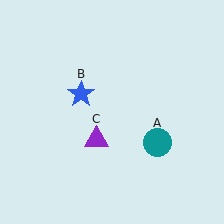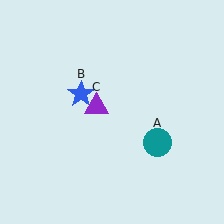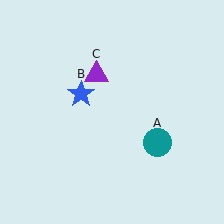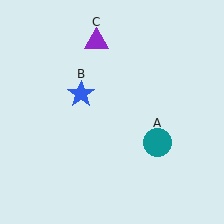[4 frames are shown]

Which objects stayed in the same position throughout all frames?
Teal circle (object A) and blue star (object B) remained stationary.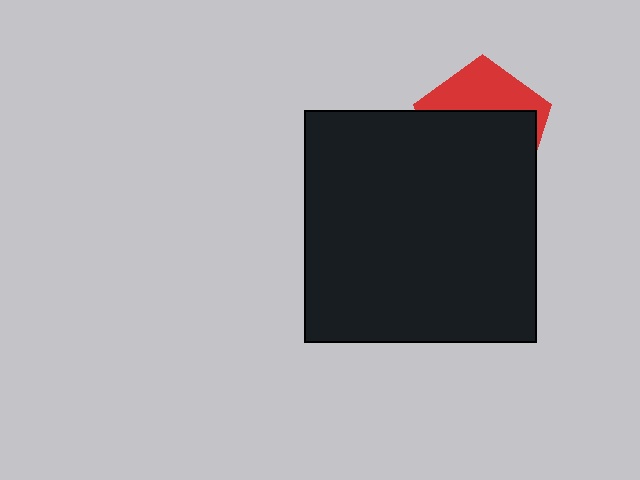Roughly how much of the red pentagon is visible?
A small part of it is visible (roughly 35%).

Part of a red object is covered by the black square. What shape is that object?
It is a pentagon.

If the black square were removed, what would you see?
You would see the complete red pentagon.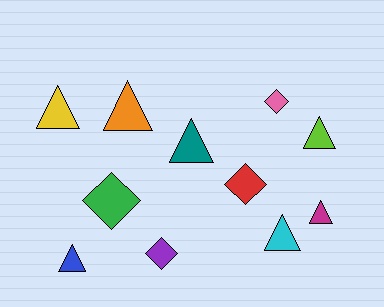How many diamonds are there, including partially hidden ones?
There are 4 diamonds.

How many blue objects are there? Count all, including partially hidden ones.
There is 1 blue object.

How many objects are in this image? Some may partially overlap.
There are 11 objects.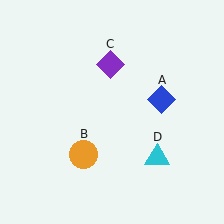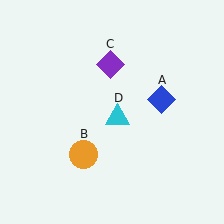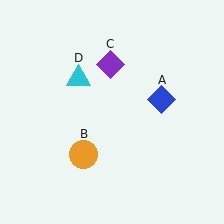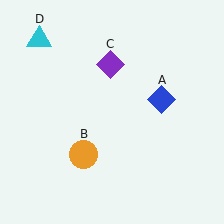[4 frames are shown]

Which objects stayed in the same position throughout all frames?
Blue diamond (object A) and orange circle (object B) and purple diamond (object C) remained stationary.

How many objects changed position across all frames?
1 object changed position: cyan triangle (object D).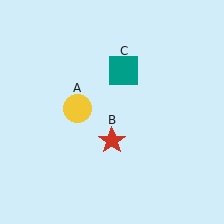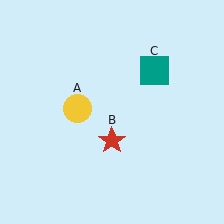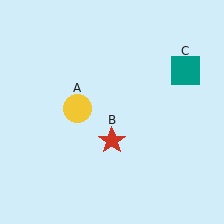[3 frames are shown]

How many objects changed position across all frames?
1 object changed position: teal square (object C).